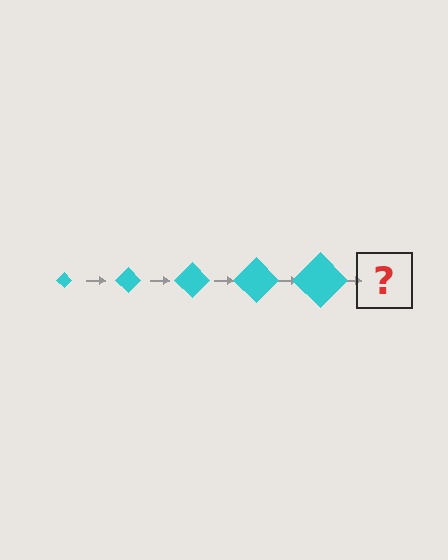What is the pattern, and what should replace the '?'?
The pattern is that the diamond gets progressively larger each step. The '?' should be a cyan diamond, larger than the previous one.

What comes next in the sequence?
The next element should be a cyan diamond, larger than the previous one.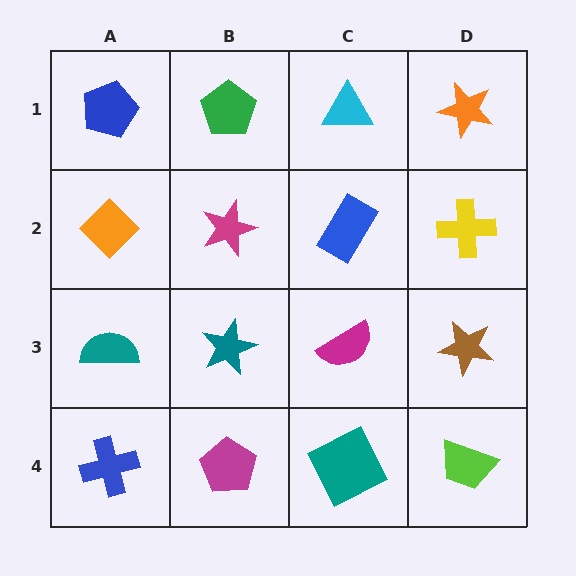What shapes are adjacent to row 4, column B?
A teal star (row 3, column B), a blue cross (row 4, column A), a teal square (row 4, column C).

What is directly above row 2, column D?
An orange star.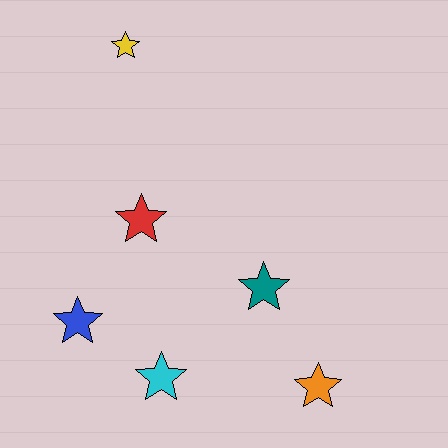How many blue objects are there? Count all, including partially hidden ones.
There is 1 blue object.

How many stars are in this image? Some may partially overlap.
There are 6 stars.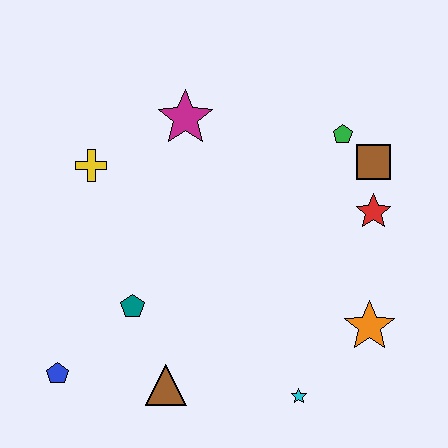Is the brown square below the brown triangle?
No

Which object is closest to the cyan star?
The orange star is closest to the cyan star.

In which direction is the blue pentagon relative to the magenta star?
The blue pentagon is below the magenta star.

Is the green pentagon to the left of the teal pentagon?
No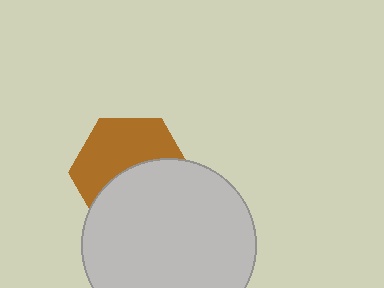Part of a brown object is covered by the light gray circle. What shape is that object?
It is a hexagon.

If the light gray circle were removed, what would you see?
You would see the complete brown hexagon.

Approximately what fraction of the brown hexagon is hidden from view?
Roughly 49% of the brown hexagon is hidden behind the light gray circle.